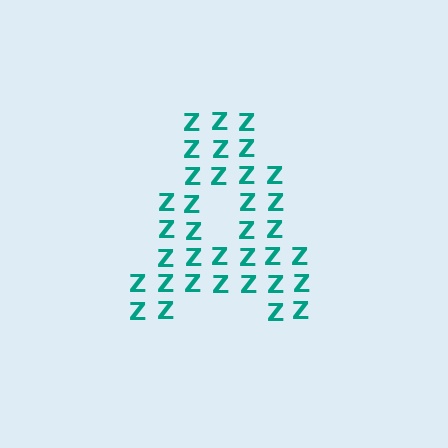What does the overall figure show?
The overall figure shows the letter A.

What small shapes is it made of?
It is made of small letter Z's.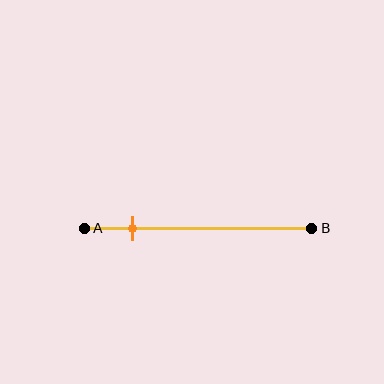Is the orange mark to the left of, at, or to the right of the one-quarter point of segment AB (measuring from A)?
The orange mark is to the left of the one-quarter point of segment AB.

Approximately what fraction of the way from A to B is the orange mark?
The orange mark is approximately 20% of the way from A to B.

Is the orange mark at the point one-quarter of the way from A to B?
No, the mark is at about 20% from A, not at the 25% one-quarter point.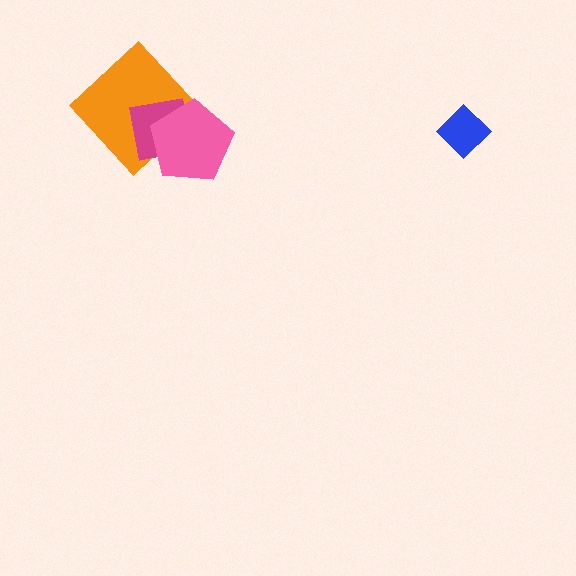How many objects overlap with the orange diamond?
2 objects overlap with the orange diamond.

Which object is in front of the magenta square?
The pink pentagon is in front of the magenta square.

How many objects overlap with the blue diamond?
0 objects overlap with the blue diamond.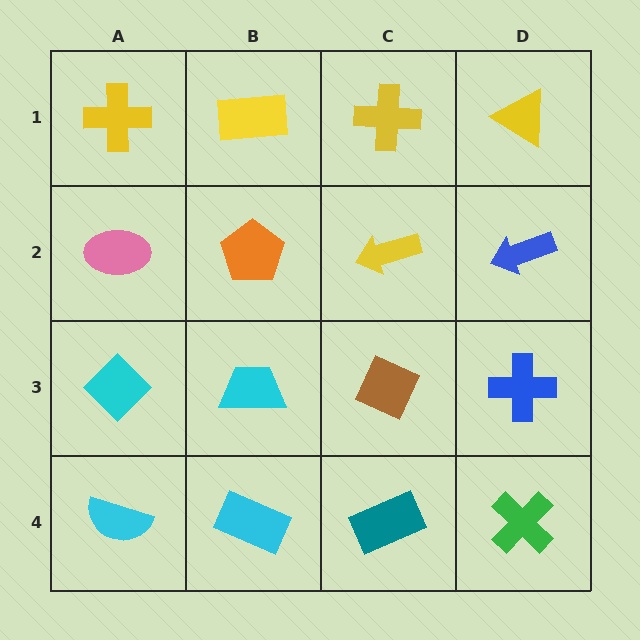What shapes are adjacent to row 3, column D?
A blue arrow (row 2, column D), a green cross (row 4, column D), a brown diamond (row 3, column C).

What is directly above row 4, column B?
A cyan trapezoid.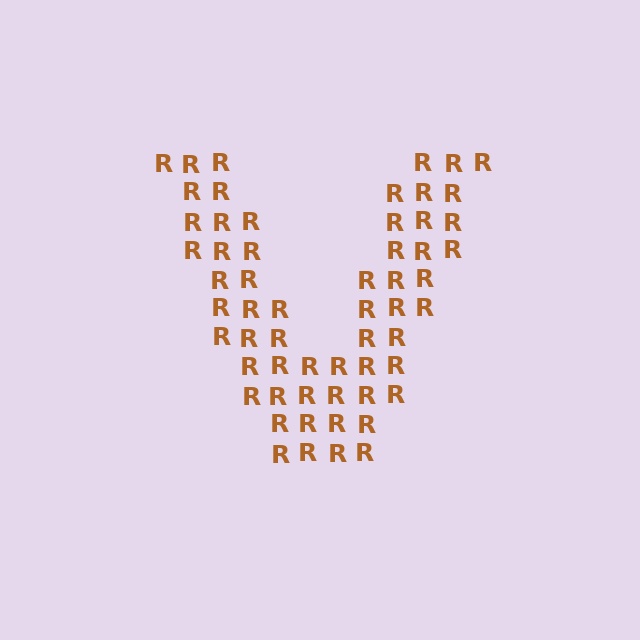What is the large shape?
The large shape is the letter V.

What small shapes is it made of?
It is made of small letter R's.